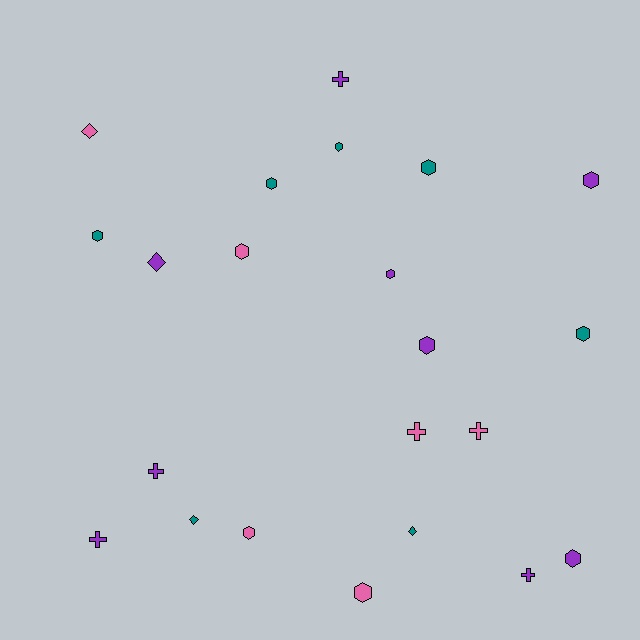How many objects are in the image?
There are 22 objects.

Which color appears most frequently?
Purple, with 9 objects.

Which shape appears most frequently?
Hexagon, with 12 objects.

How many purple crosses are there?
There are 4 purple crosses.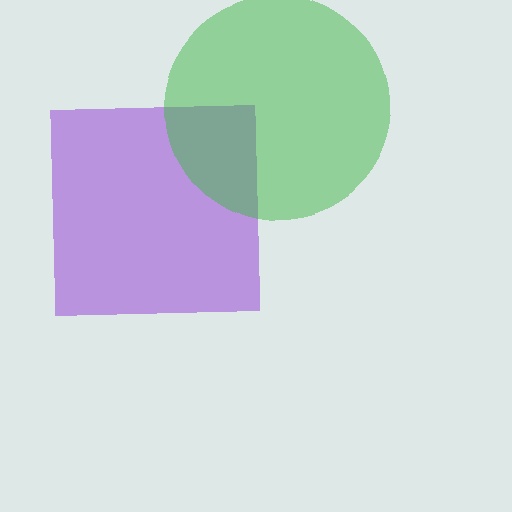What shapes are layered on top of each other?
The layered shapes are: a purple square, a green circle.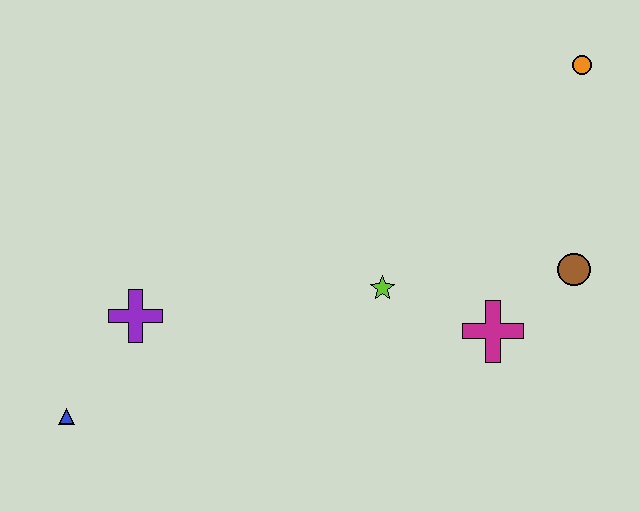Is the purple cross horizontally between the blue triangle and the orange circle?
Yes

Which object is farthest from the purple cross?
The orange circle is farthest from the purple cross.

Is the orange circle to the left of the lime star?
No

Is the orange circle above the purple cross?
Yes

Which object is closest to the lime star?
The magenta cross is closest to the lime star.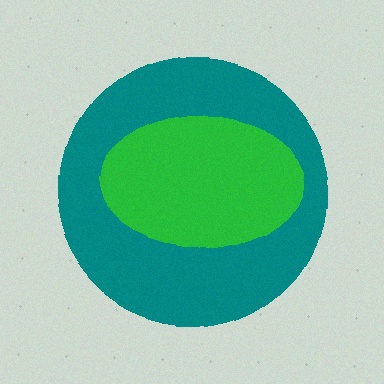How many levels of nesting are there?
2.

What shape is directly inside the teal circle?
The green ellipse.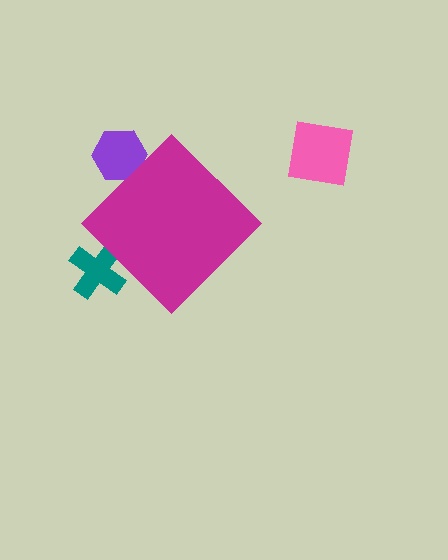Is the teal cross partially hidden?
Yes, the teal cross is partially hidden behind the magenta diamond.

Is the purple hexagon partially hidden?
Yes, the purple hexagon is partially hidden behind the magenta diamond.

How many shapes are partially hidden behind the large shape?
2 shapes are partially hidden.